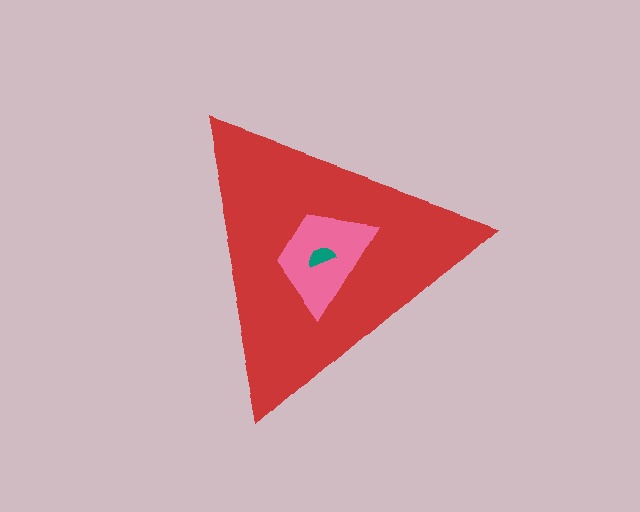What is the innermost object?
The teal semicircle.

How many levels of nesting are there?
3.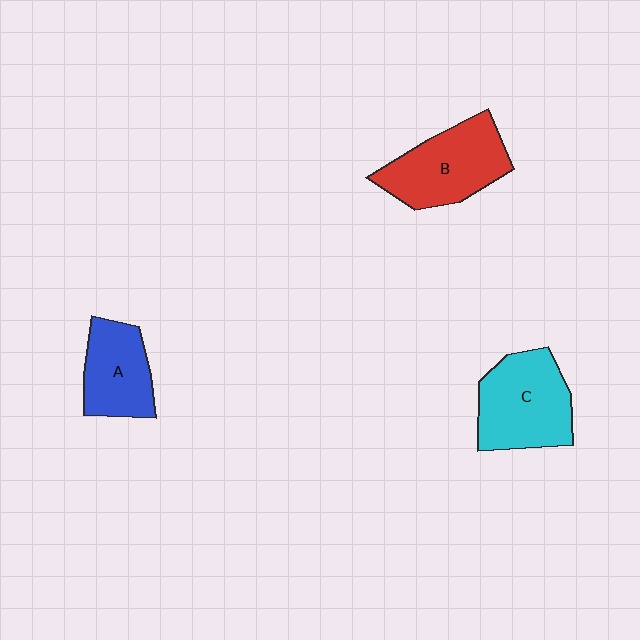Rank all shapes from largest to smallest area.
From largest to smallest: C (cyan), B (red), A (blue).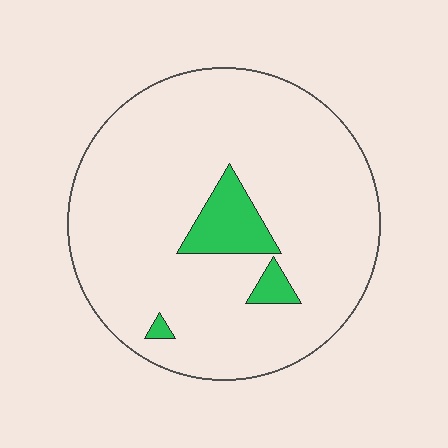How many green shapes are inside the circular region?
3.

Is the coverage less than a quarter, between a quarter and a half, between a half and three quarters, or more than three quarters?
Less than a quarter.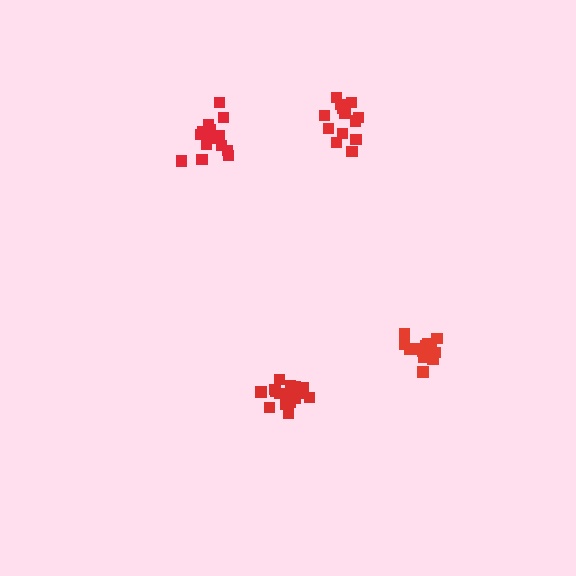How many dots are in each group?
Group 1: 15 dots, Group 2: 17 dots, Group 3: 17 dots, Group 4: 16 dots (65 total).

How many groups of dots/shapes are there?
There are 4 groups.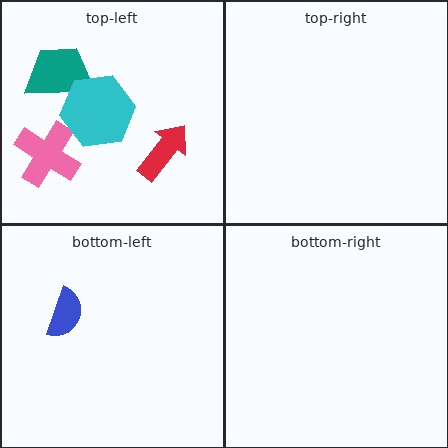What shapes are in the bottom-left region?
The blue semicircle.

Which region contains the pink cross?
The top-left region.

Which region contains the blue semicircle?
The bottom-left region.